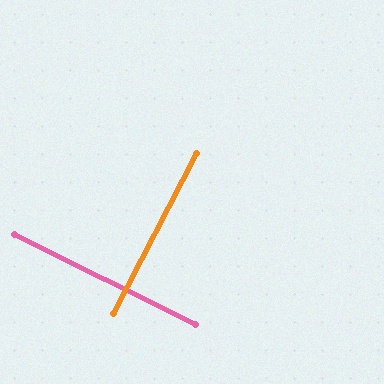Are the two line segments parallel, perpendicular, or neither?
Perpendicular — they meet at approximately 89°.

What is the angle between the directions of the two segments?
Approximately 89 degrees.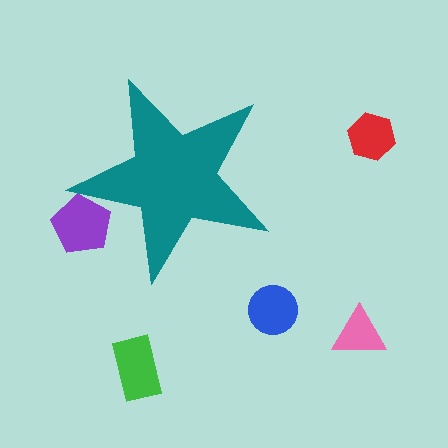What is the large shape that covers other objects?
A teal star.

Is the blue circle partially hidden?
No, the blue circle is fully visible.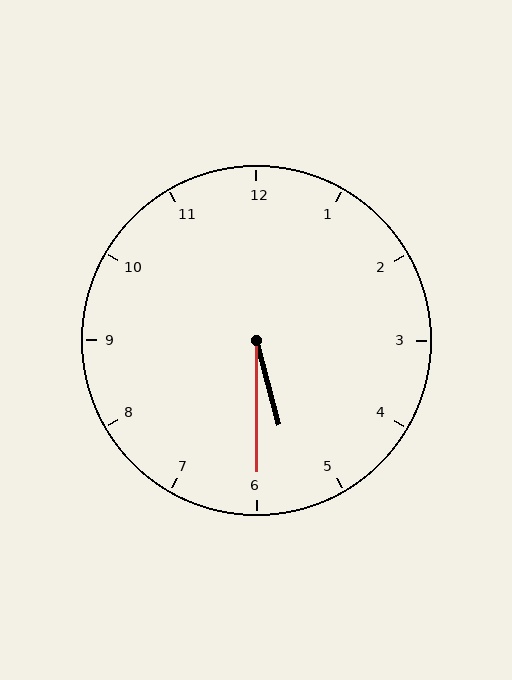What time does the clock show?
5:30.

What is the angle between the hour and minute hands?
Approximately 15 degrees.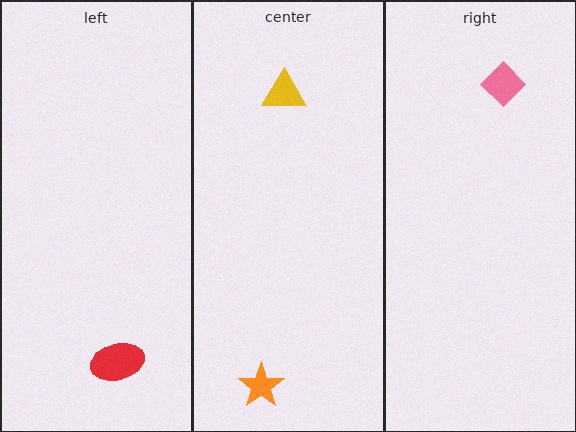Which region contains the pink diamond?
The right region.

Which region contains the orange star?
The center region.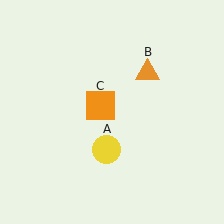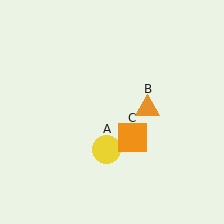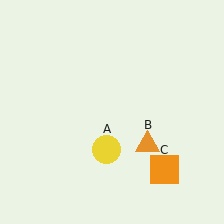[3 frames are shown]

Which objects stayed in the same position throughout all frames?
Yellow circle (object A) remained stationary.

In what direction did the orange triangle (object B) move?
The orange triangle (object B) moved down.